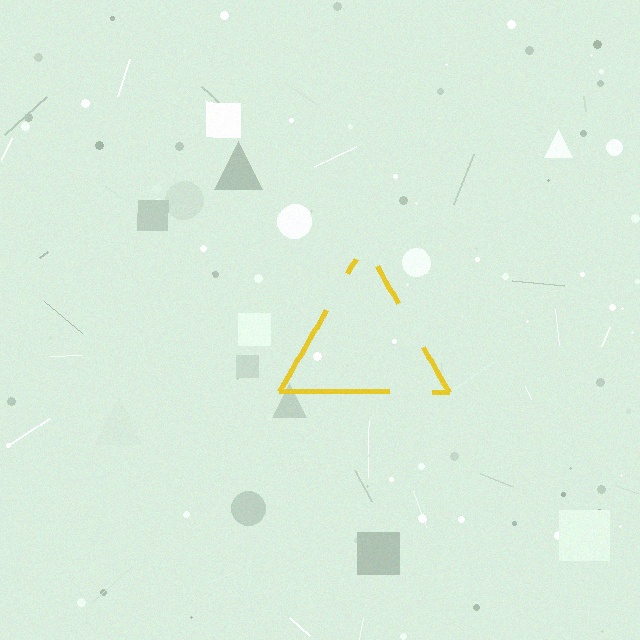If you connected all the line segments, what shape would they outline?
They would outline a triangle.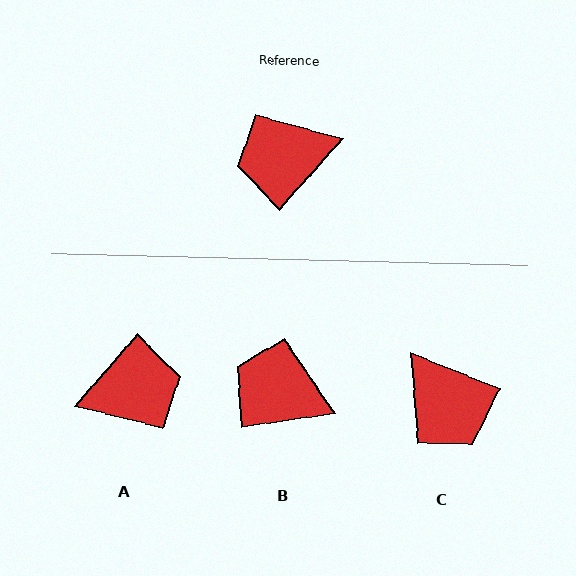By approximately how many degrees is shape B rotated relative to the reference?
Approximately 40 degrees clockwise.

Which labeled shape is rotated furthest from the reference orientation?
A, about 179 degrees away.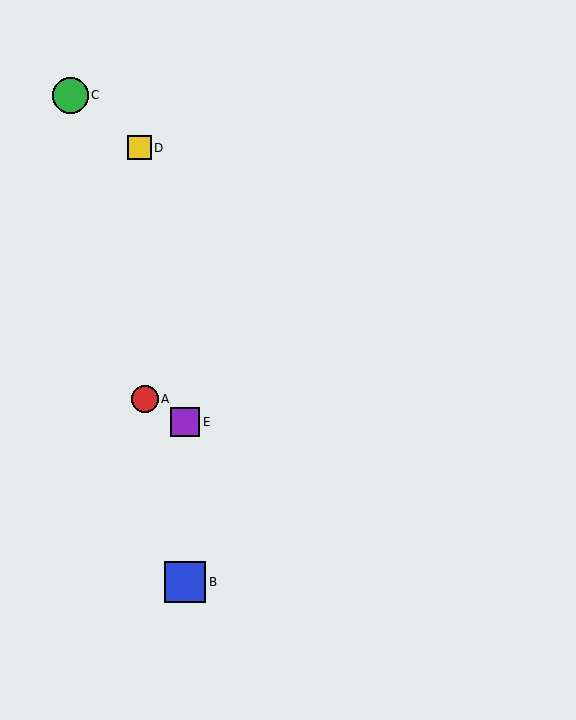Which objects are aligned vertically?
Objects B, E are aligned vertically.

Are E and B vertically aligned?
Yes, both are at x≈185.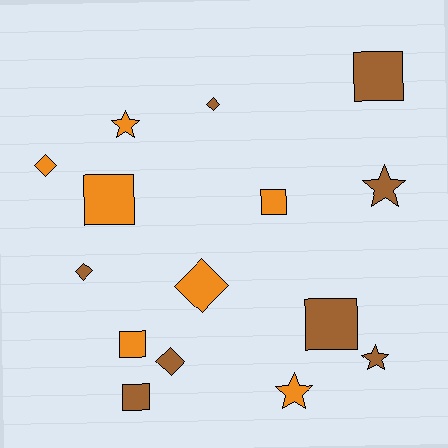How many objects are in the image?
There are 15 objects.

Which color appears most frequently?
Brown, with 8 objects.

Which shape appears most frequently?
Square, with 6 objects.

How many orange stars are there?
There are 2 orange stars.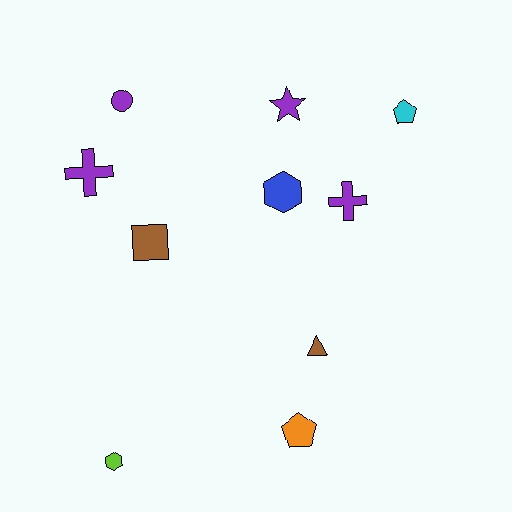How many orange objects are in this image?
There is 1 orange object.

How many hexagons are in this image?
There are 2 hexagons.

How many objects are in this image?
There are 10 objects.